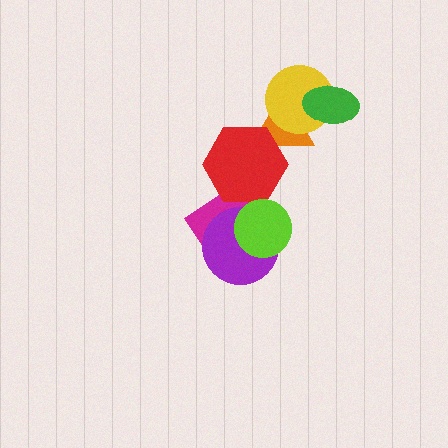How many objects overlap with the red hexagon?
2 objects overlap with the red hexagon.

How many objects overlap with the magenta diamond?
3 objects overlap with the magenta diamond.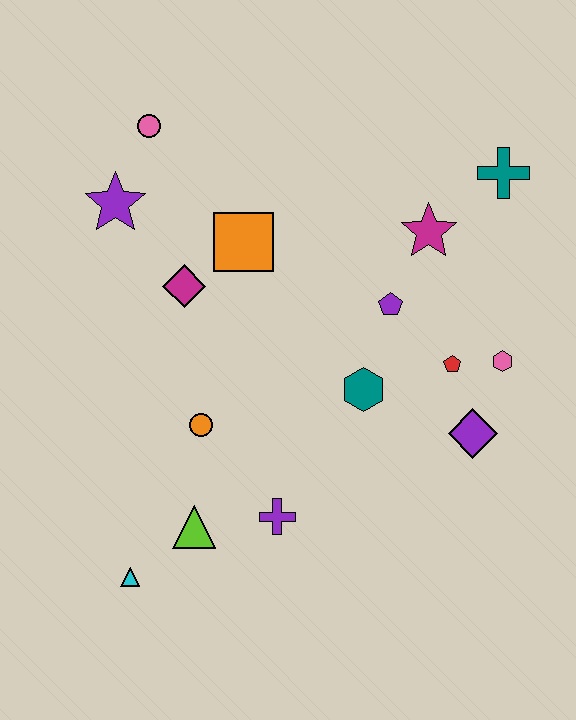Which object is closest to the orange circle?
The lime triangle is closest to the orange circle.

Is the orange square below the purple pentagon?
No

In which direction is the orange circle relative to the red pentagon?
The orange circle is to the left of the red pentagon.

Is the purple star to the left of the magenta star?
Yes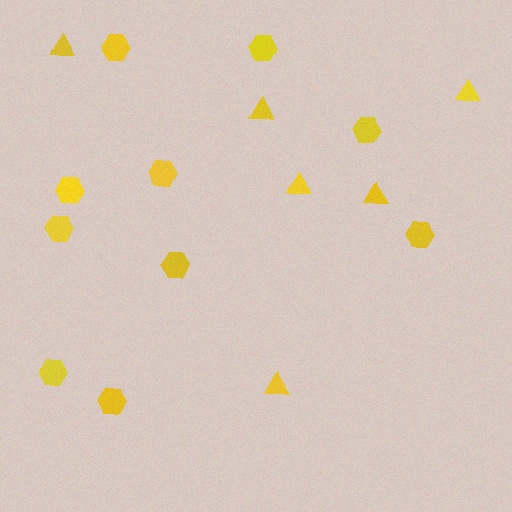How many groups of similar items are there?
There are 2 groups: one group of hexagons (10) and one group of triangles (6).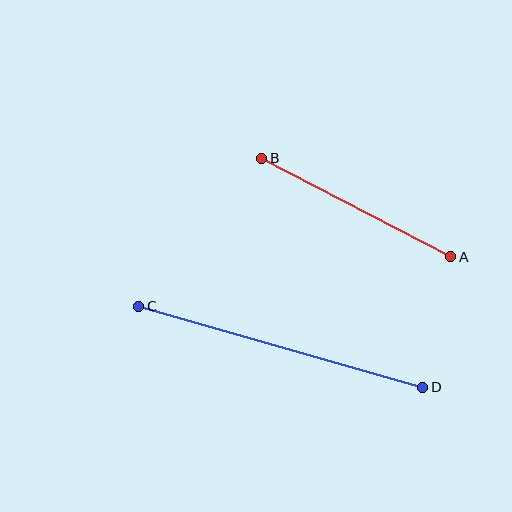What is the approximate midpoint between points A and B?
The midpoint is at approximately (356, 208) pixels.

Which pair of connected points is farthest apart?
Points C and D are farthest apart.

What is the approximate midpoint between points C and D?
The midpoint is at approximately (281, 347) pixels.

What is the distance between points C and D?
The distance is approximately 295 pixels.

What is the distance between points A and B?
The distance is approximately 213 pixels.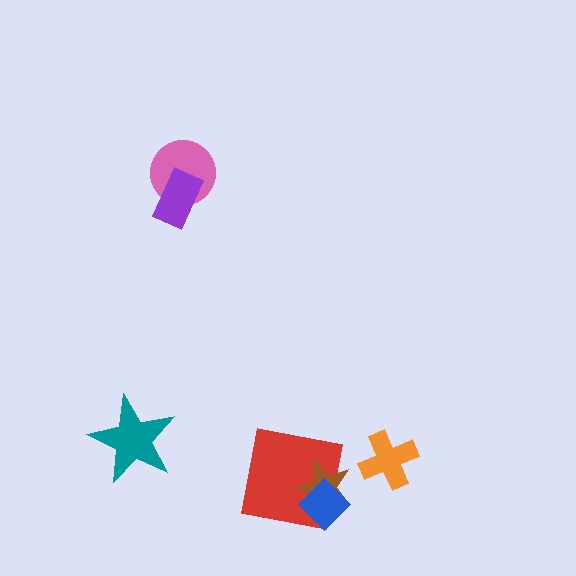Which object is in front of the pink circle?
The purple rectangle is in front of the pink circle.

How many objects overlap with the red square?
2 objects overlap with the red square.